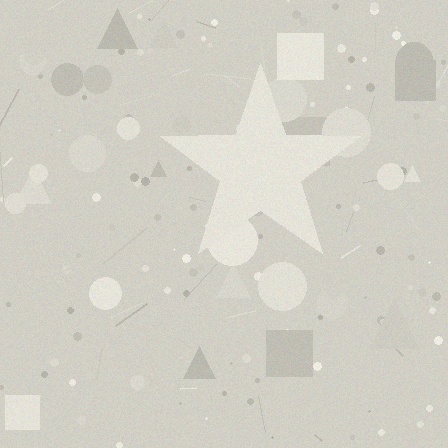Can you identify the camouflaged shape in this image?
The camouflaged shape is a star.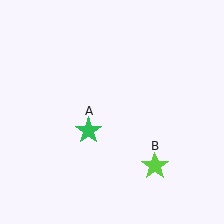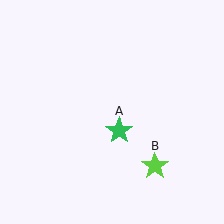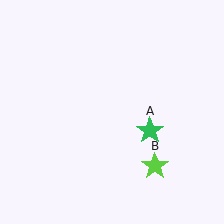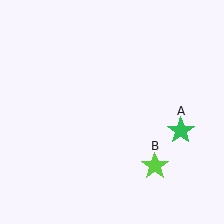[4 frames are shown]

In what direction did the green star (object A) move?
The green star (object A) moved right.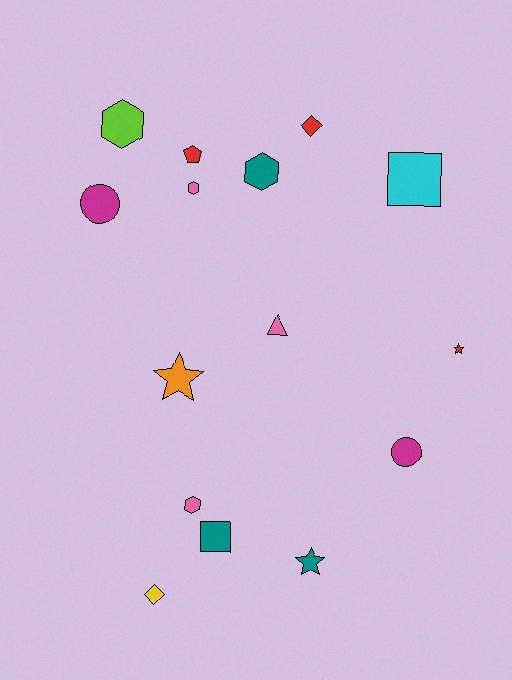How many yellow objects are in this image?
There is 1 yellow object.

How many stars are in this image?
There are 3 stars.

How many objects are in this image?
There are 15 objects.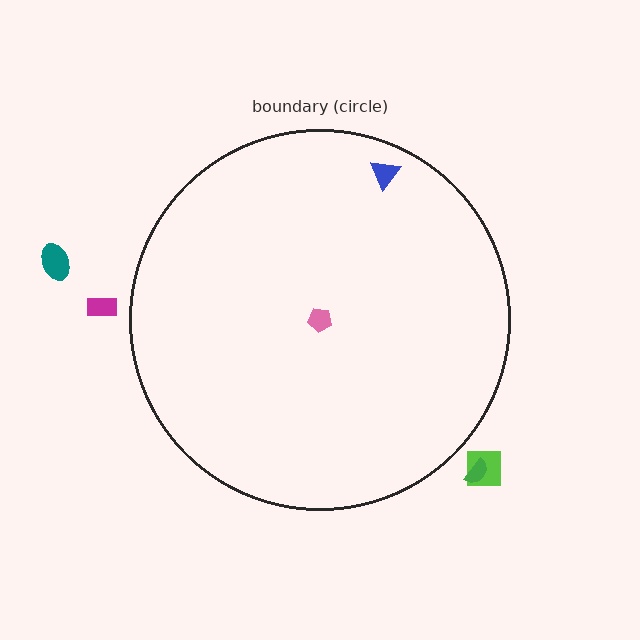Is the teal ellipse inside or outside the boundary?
Outside.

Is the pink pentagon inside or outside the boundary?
Inside.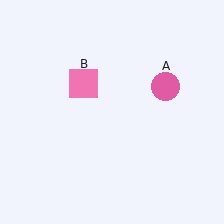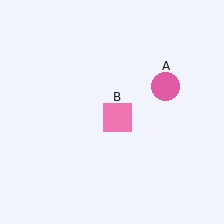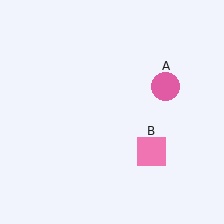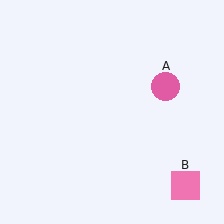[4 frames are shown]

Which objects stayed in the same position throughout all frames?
Pink circle (object A) remained stationary.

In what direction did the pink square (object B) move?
The pink square (object B) moved down and to the right.